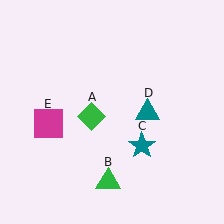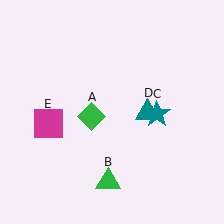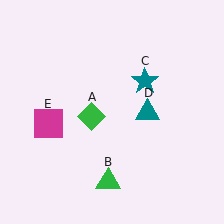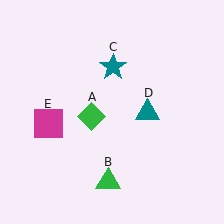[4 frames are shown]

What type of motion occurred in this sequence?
The teal star (object C) rotated counterclockwise around the center of the scene.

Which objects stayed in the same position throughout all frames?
Green diamond (object A) and green triangle (object B) and teal triangle (object D) and magenta square (object E) remained stationary.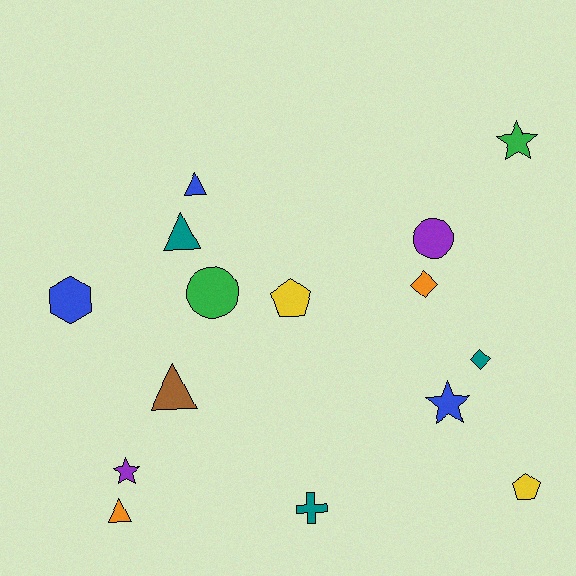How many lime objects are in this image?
There are no lime objects.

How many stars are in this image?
There are 3 stars.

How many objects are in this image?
There are 15 objects.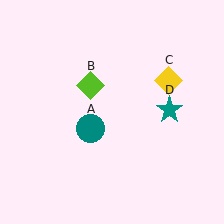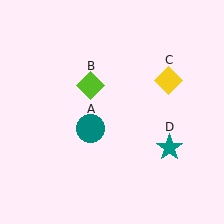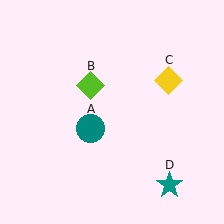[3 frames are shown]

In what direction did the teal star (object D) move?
The teal star (object D) moved down.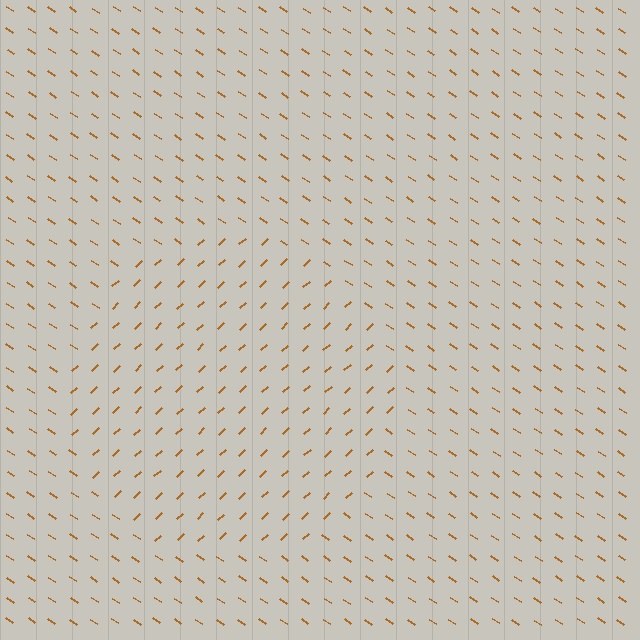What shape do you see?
I see a circle.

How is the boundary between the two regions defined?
The boundary is defined purely by a change in line orientation (approximately 76 degrees difference). All lines are the same color and thickness.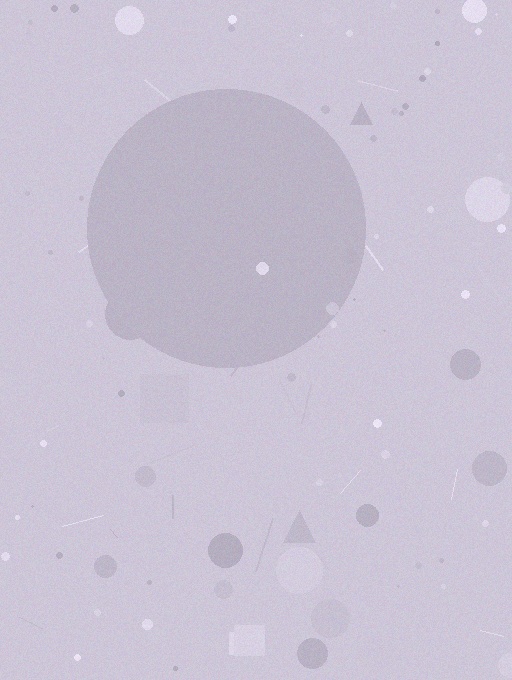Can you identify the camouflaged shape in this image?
The camouflaged shape is a circle.